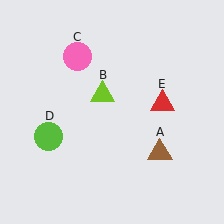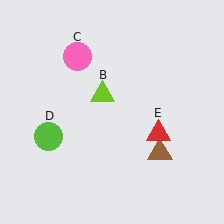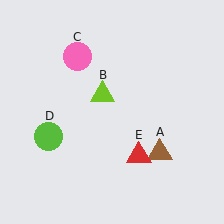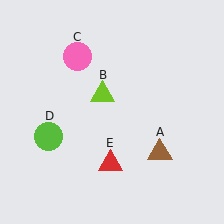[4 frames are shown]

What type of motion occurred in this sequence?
The red triangle (object E) rotated clockwise around the center of the scene.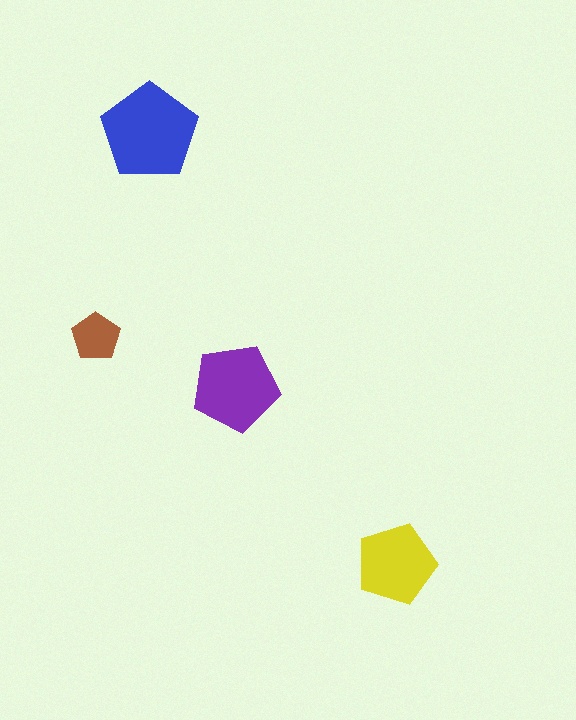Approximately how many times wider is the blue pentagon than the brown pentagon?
About 2 times wider.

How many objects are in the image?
There are 4 objects in the image.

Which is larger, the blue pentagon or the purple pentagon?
The blue one.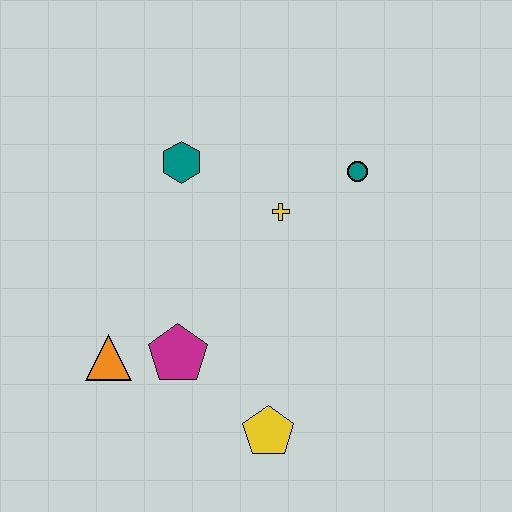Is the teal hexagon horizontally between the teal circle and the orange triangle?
Yes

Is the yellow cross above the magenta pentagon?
Yes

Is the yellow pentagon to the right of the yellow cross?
No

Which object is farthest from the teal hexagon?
The yellow pentagon is farthest from the teal hexagon.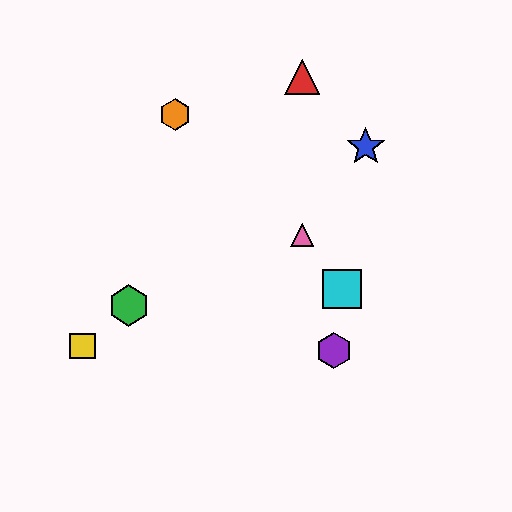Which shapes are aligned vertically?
The red triangle, the pink triangle are aligned vertically.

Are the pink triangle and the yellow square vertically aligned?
No, the pink triangle is at x≈302 and the yellow square is at x≈83.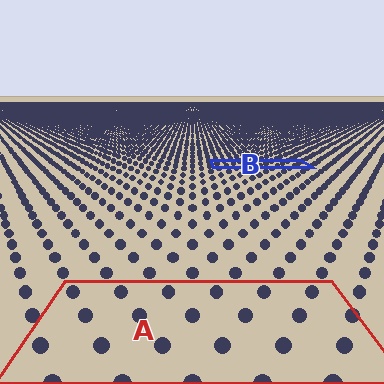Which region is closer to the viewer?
Region A is closer. The texture elements there are larger and more spread out.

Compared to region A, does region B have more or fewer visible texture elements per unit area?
Region B has more texture elements per unit area — they are packed more densely because it is farther away.